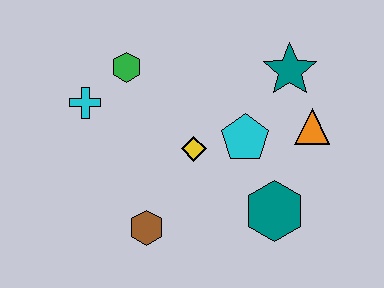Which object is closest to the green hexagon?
The cyan cross is closest to the green hexagon.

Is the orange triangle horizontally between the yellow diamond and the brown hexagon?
No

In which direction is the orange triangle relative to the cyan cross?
The orange triangle is to the right of the cyan cross.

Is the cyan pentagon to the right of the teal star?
No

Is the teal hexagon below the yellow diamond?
Yes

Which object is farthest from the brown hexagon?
The teal star is farthest from the brown hexagon.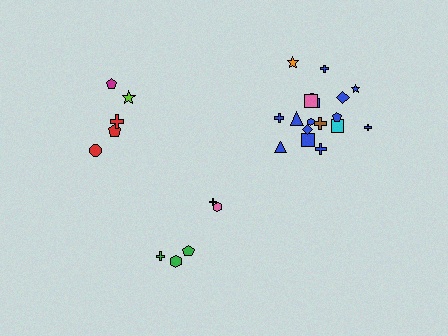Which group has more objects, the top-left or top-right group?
The top-right group.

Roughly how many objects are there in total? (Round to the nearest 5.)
Roughly 30 objects in total.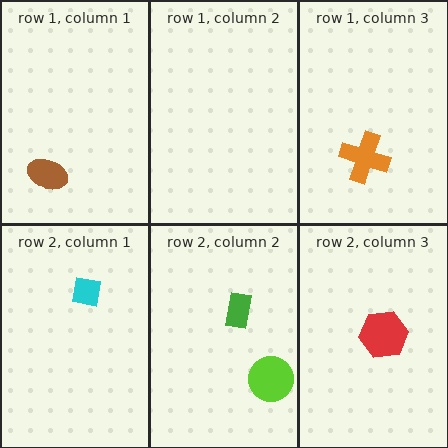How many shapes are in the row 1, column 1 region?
1.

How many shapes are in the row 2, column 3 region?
1.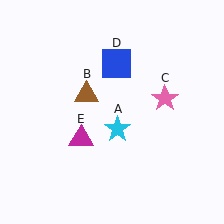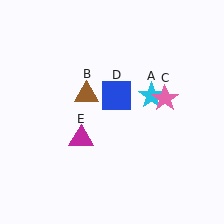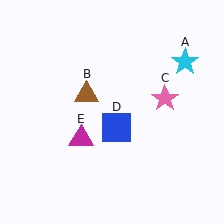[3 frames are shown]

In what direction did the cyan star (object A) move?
The cyan star (object A) moved up and to the right.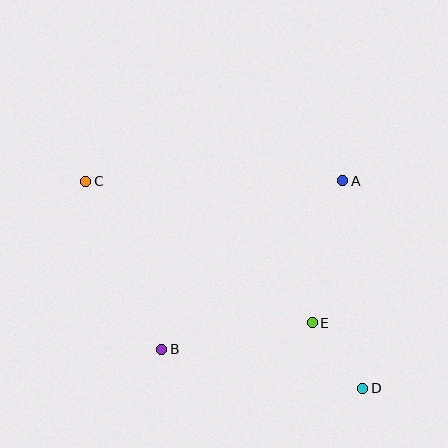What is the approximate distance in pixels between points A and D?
The distance between A and D is approximately 209 pixels.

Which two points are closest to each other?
Points D and E are closest to each other.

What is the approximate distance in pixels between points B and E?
The distance between B and E is approximately 153 pixels.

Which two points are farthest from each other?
Points C and D are farthest from each other.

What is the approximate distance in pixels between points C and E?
The distance between C and E is approximately 267 pixels.